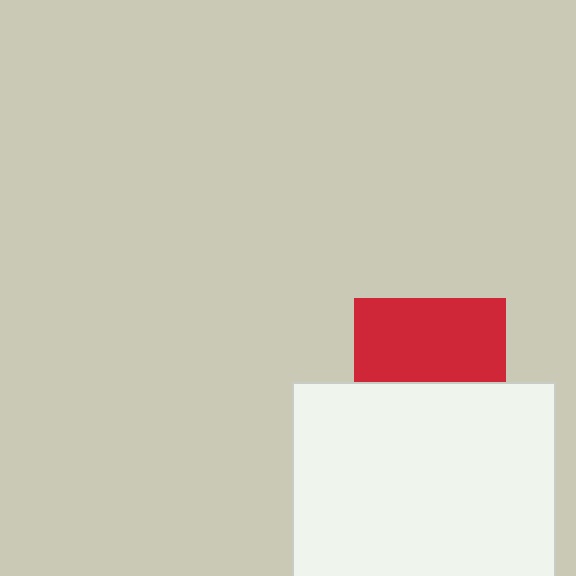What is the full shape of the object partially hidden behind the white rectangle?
The partially hidden object is a red square.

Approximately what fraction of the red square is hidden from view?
Roughly 45% of the red square is hidden behind the white rectangle.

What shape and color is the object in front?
The object in front is a white rectangle.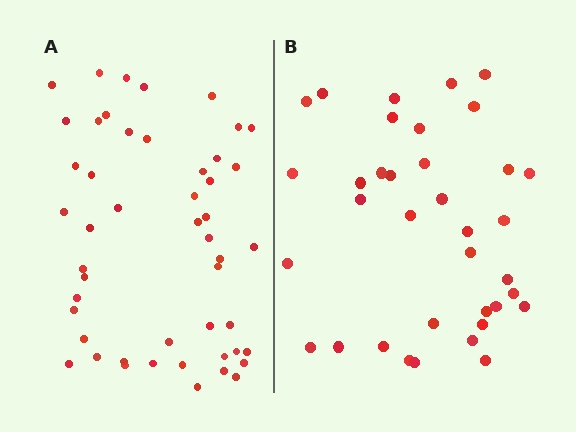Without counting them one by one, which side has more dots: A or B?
Region A (the left region) has more dots.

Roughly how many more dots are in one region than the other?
Region A has approximately 15 more dots than region B.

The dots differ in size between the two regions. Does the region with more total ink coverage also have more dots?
No. Region B has more total ink coverage because its dots are larger, but region A actually contains more individual dots. Total area can be misleading — the number of items is what matters here.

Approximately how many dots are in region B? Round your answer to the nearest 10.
About 40 dots. (The exact count is 36, which rounds to 40.)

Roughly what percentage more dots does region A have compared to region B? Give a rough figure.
About 35% more.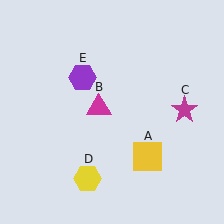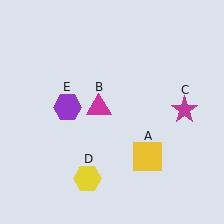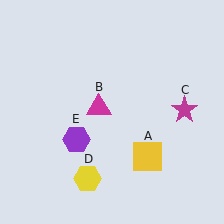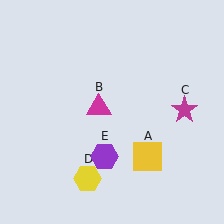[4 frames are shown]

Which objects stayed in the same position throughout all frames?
Yellow square (object A) and magenta triangle (object B) and magenta star (object C) and yellow hexagon (object D) remained stationary.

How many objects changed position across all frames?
1 object changed position: purple hexagon (object E).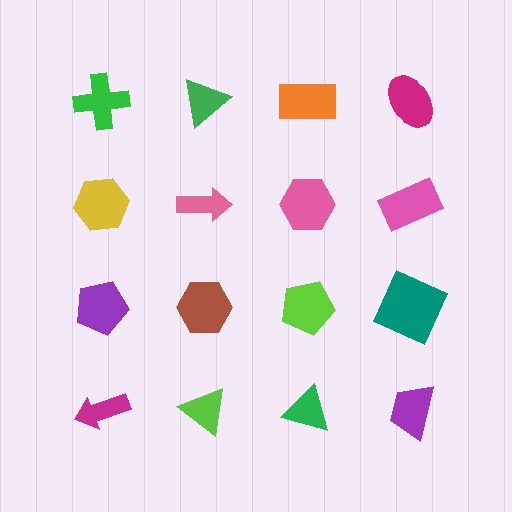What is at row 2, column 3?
A pink hexagon.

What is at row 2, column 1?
A yellow hexagon.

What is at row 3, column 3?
A lime pentagon.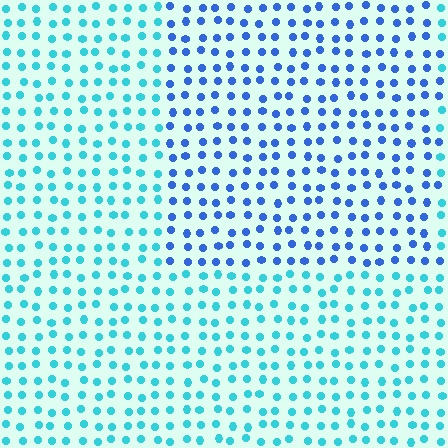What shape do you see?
I see a rectangle.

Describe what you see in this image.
The image is filled with small cyan elements in a uniform arrangement. A rectangle-shaped region is visible where the elements are tinted to a slightly different hue, forming a subtle color boundary.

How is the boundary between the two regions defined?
The boundary is defined purely by a slight shift in hue (about 38 degrees). Spacing, size, and orientation are identical on both sides.